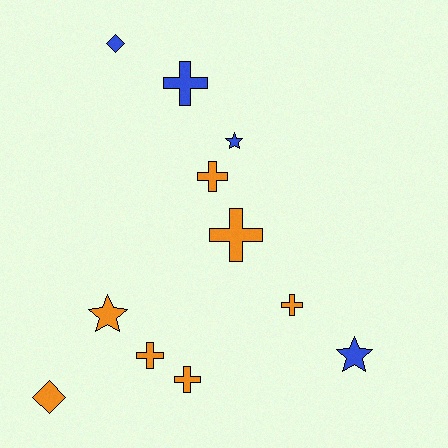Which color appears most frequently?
Orange, with 7 objects.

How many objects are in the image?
There are 11 objects.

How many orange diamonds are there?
There is 1 orange diamond.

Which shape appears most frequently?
Cross, with 6 objects.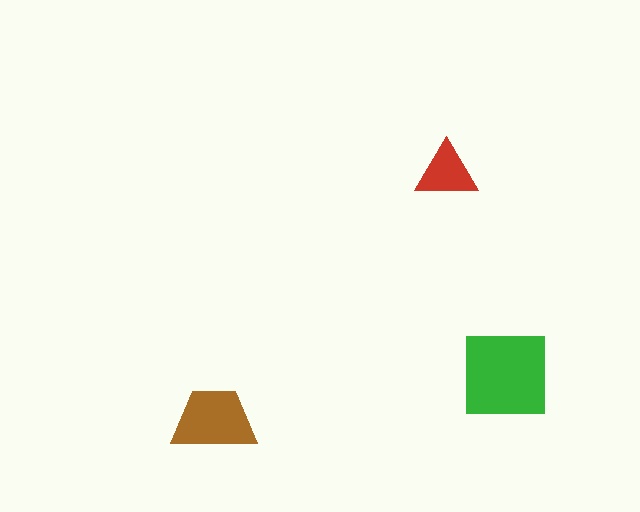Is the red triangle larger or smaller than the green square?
Smaller.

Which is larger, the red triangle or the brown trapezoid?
The brown trapezoid.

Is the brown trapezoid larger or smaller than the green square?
Smaller.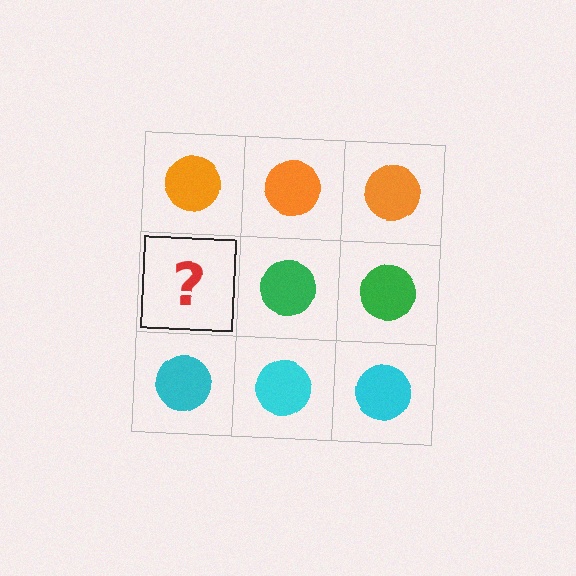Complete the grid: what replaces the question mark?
The question mark should be replaced with a green circle.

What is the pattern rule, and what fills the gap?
The rule is that each row has a consistent color. The gap should be filled with a green circle.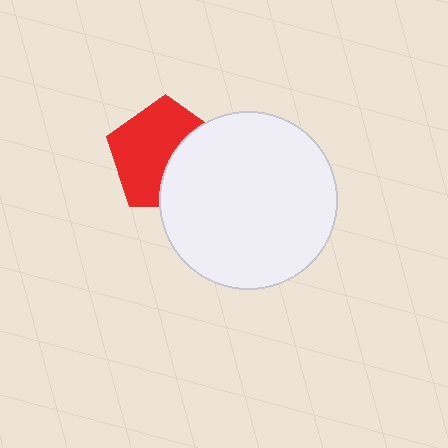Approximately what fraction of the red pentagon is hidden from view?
Roughly 39% of the red pentagon is hidden behind the white circle.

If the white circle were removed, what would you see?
You would see the complete red pentagon.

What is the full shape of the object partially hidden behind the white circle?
The partially hidden object is a red pentagon.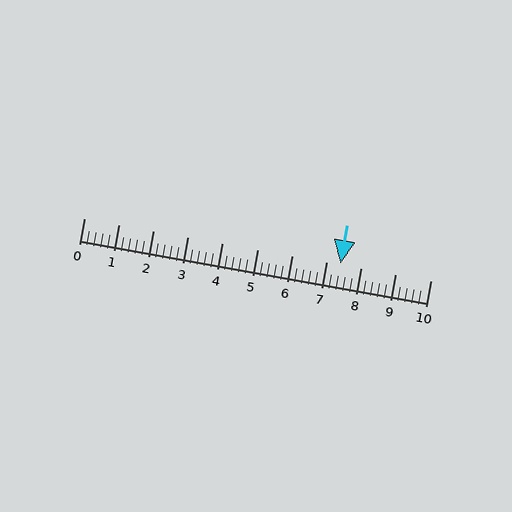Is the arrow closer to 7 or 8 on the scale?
The arrow is closer to 7.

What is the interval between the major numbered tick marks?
The major tick marks are spaced 1 units apart.